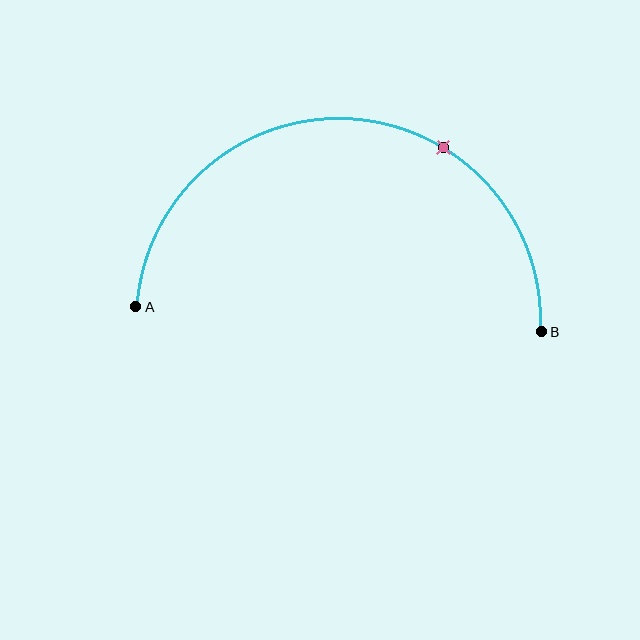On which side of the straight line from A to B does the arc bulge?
The arc bulges above the straight line connecting A and B.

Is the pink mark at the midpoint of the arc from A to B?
No. The pink mark lies on the arc but is closer to endpoint B. The arc midpoint would be at the point on the curve equidistant along the arc from both A and B.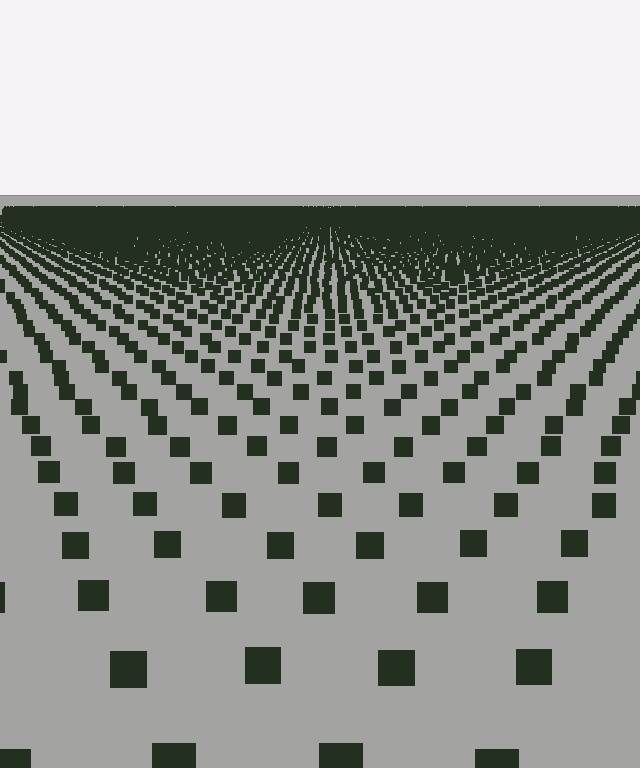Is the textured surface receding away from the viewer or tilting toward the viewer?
The surface is receding away from the viewer. Texture elements get smaller and denser toward the top.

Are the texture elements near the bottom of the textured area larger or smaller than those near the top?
Larger. Near the bottom, elements are closer to the viewer and appear at a bigger on-screen size.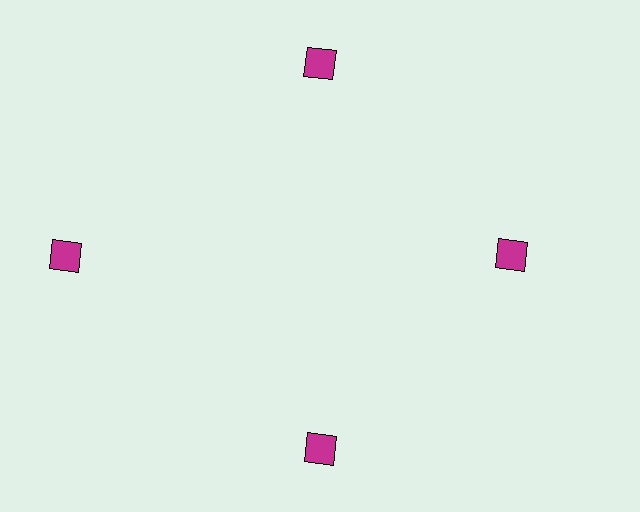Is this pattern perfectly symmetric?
No. The 4 magenta squares are arranged in a ring, but one element near the 9 o'clock position is pushed outward from the center, breaking the 4-fold rotational symmetry.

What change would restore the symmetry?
The symmetry would be restored by moving it inward, back onto the ring so that all 4 squares sit at equal angles and equal distance from the center.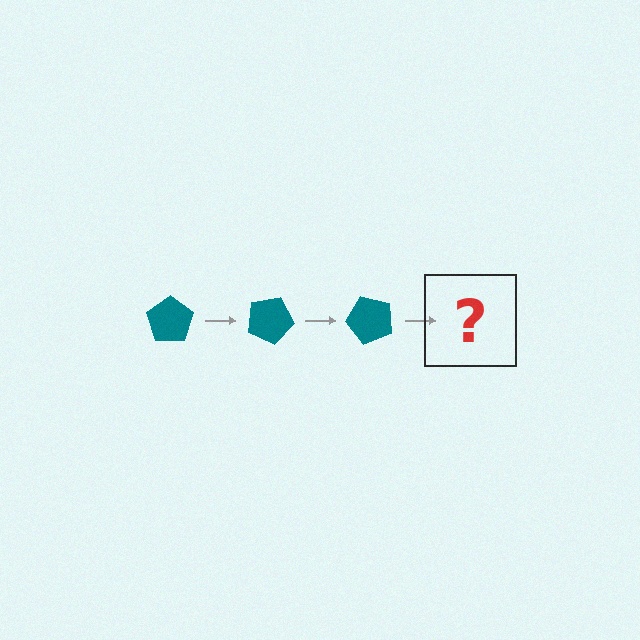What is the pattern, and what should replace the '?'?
The pattern is that the pentagon rotates 25 degrees each step. The '?' should be a teal pentagon rotated 75 degrees.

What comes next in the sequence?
The next element should be a teal pentagon rotated 75 degrees.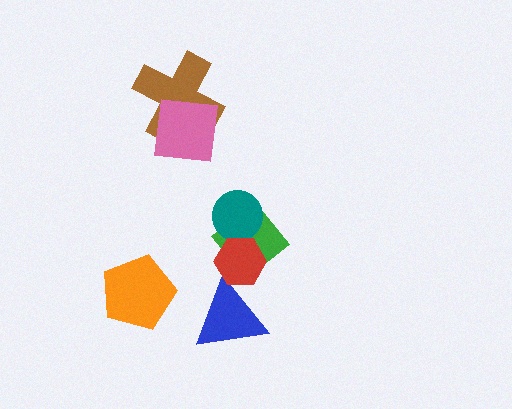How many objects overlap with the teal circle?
2 objects overlap with the teal circle.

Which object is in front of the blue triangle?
The red hexagon is in front of the blue triangle.